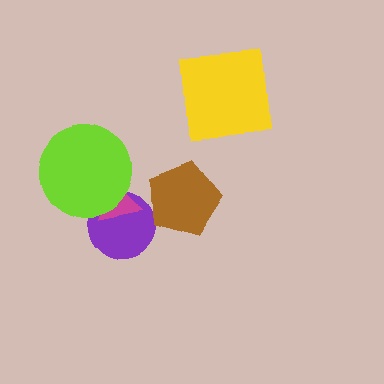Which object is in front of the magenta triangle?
The lime circle is in front of the magenta triangle.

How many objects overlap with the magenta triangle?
2 objects overlap with the magenta triangle.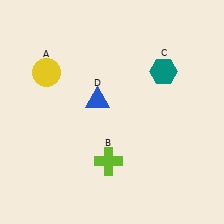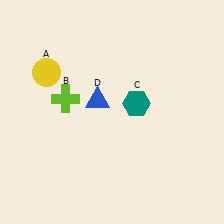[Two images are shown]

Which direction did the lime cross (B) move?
The lime cross (B) moved up.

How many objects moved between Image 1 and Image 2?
2 objects moved between the two images.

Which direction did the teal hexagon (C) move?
The teal hexagon (C) moved down.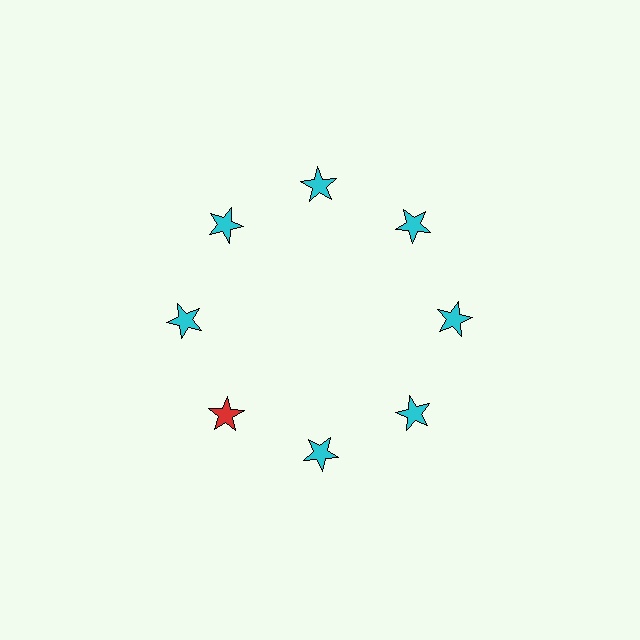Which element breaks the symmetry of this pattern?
The red star at roughly the 8 o'clock position breaks the symmetry. All other shapes are cyan stars.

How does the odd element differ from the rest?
It has a different color: red instead of cyan.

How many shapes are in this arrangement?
There are 8 shapes arranged in a ring pattern.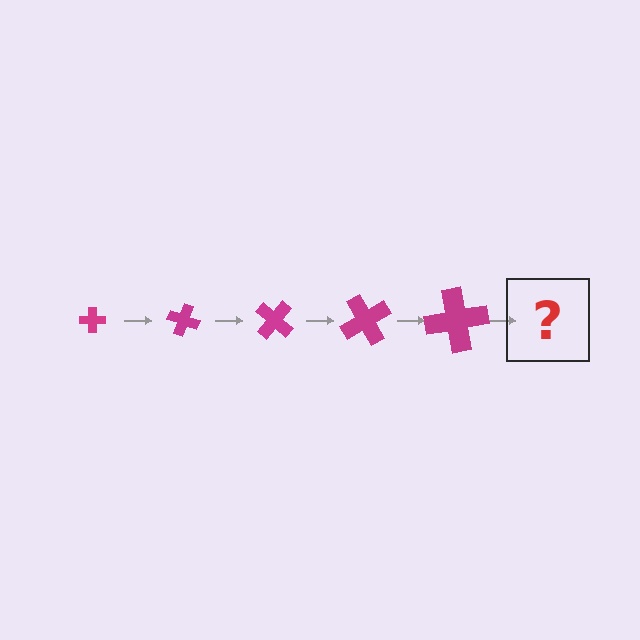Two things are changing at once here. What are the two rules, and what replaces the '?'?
The two rules are that the cross grows larger each step and it rotates 20 degrees each step. The '?' should be a cross, larger than the previous one and rotated 100 degrees from the start.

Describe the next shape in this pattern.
It should be a cross, larger than the previous one and rotated 100 degrees from the start.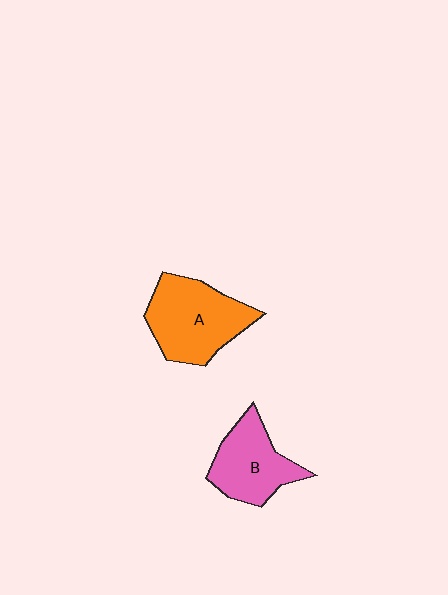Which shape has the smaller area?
Shape B (pink).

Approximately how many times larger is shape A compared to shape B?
Approximately 1.3 times.